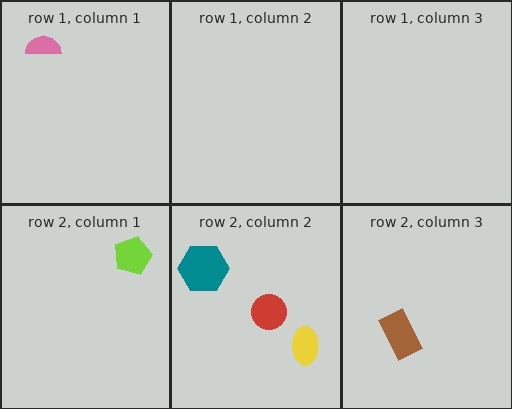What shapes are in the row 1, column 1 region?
The pink semicircle.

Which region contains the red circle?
The row 2, column 2 region.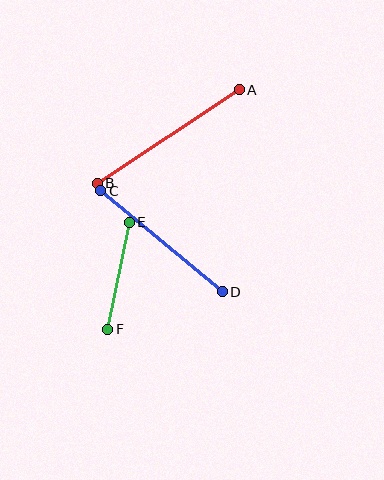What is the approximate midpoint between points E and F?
The midpoint is at approximately (119, 276) pixels.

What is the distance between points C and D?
The distance is approximately 158 pixels.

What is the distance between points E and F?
The distance is approximately 110 pixels.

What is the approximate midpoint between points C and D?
The midpoint is at approximately (161, 241) pixels.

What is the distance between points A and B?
The distance is approximately 170 pixels.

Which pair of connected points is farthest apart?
Points A and B are farthest apart.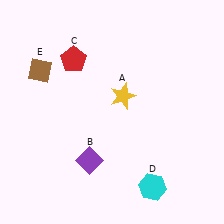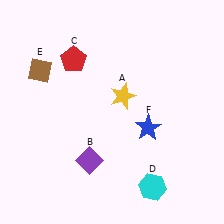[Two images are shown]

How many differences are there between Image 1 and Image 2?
There is 1 difference between the two images.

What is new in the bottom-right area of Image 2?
A blue star (F) was added in the bottom-right area of Image 2.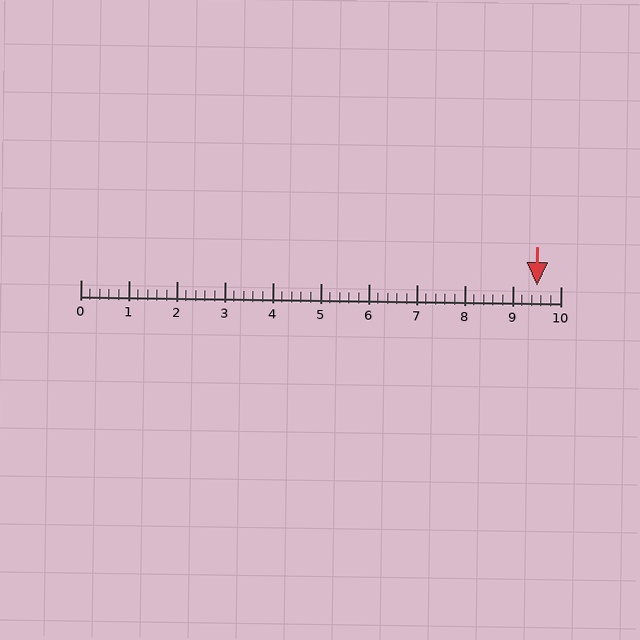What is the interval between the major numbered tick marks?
The major tick marks are spaced 1 units apart.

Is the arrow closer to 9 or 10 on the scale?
The arrow is closer to 10.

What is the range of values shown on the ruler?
The ruler shows values from 0 to 10.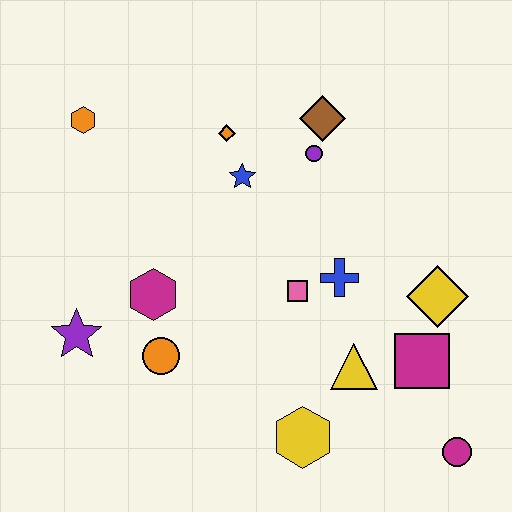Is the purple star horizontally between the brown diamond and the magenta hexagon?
No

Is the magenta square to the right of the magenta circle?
No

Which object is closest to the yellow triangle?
The magenta square is closest to the yellow triangle.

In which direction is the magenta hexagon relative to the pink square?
The magenta hexagon is to the left of the pink square.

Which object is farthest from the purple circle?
The magenta circle is farthest from the purple circle.